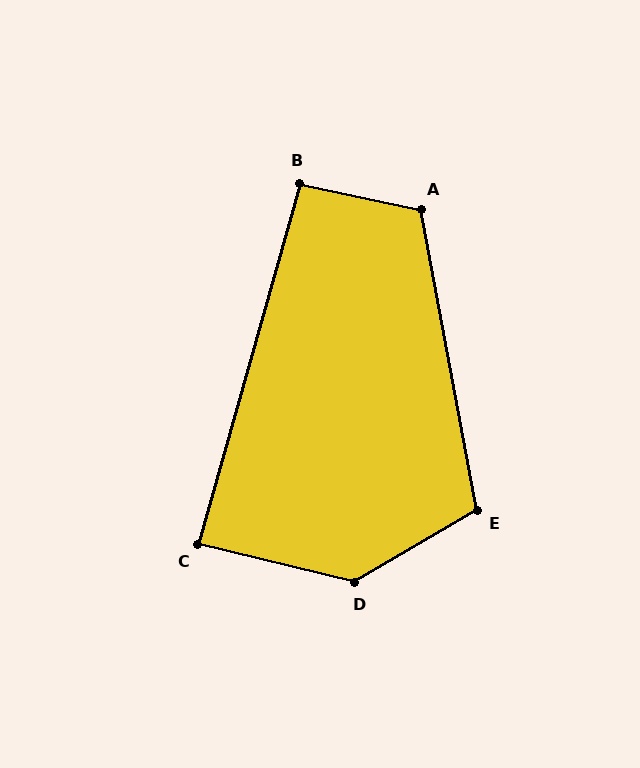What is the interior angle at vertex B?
Approximately 94 degrees (approximately right).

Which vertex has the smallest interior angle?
C, at approximately 88 degrees.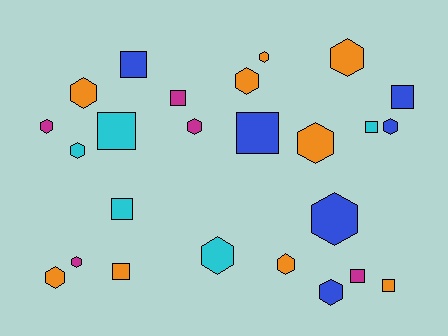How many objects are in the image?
There are 25 objects.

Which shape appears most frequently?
Hexagon, with 15 objects.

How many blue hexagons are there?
There are 3 blue hexagons.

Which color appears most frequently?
Orange, with 9 objects.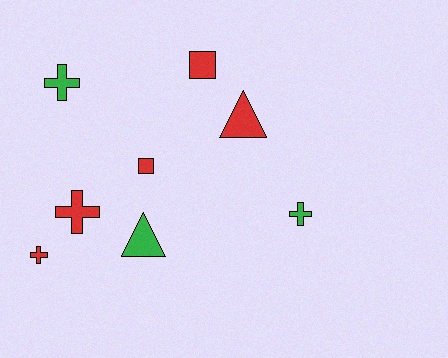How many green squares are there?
There are no green squares.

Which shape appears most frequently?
Cross, with 4 objects.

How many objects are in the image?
There are 8 objects.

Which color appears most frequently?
Red, with 5 objects.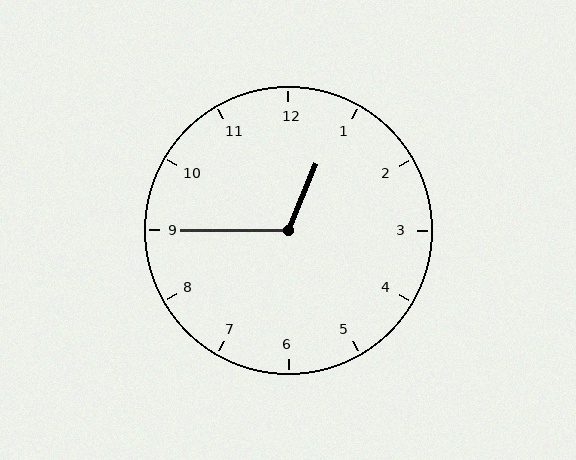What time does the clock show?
12:45.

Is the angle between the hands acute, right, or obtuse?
It is obtuse.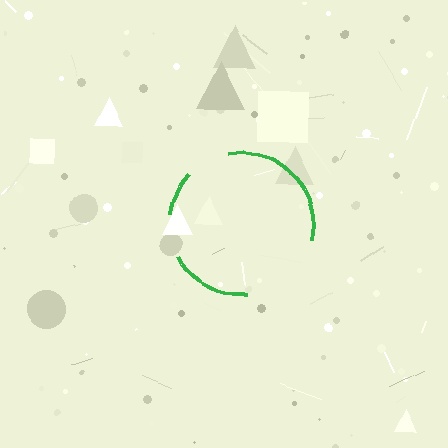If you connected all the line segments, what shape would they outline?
They would outline a circle.